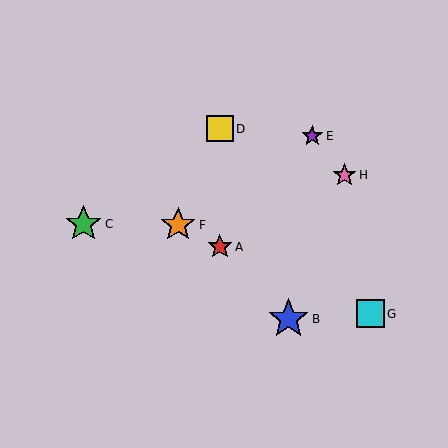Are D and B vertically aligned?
No, D is at x≈220 and B is at x≈289.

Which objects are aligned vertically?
Objects A, D are aligned vertically.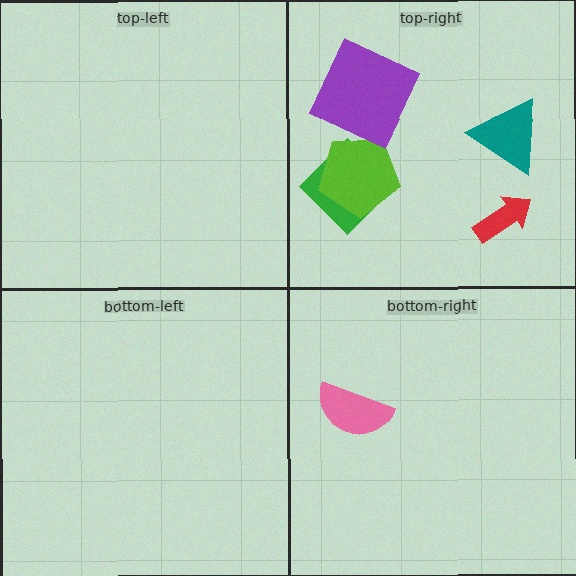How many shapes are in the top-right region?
5.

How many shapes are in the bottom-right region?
1.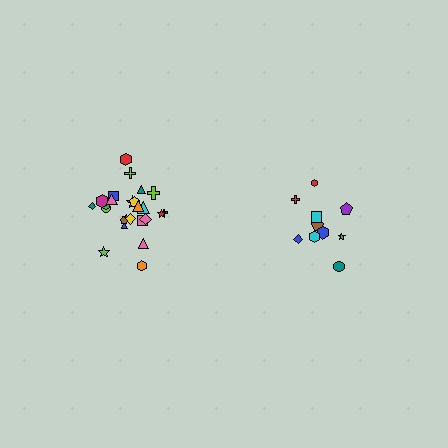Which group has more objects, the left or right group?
The left group.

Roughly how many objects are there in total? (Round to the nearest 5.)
Roughly 35 objects in total.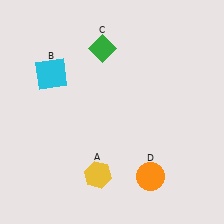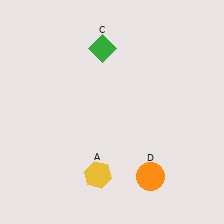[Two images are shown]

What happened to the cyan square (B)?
The cyan square (B) was removed in Image 2. It was in the top-left area of Image 1.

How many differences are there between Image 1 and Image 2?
There is 1 difference between the two images.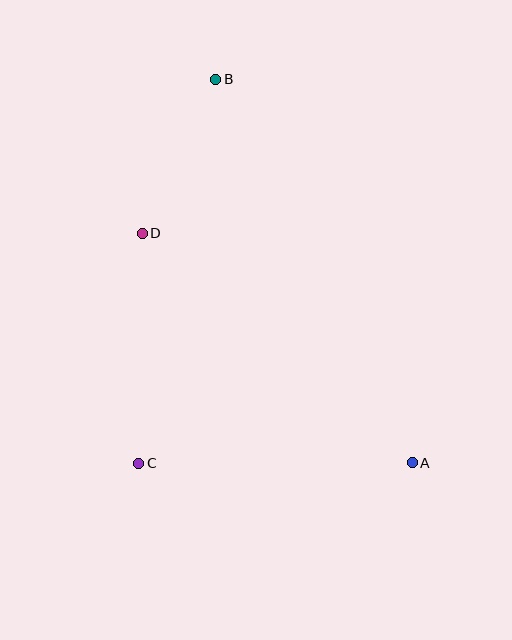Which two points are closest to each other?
Points B and D are closest to each other.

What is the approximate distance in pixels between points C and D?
The distance between C and D is approximately 230 pixels.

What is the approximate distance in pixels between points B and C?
The distance between B and C is approximately 392 pixels.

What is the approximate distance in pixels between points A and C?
The distance between A and C is approximately 274 pixels.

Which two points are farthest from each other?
Points A and B are farthest from each other.